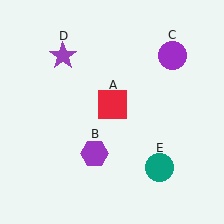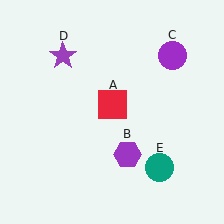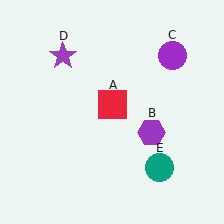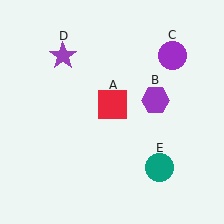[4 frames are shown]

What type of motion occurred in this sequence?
The purple hexagon (object B) rotated counterclockwise around the center of the scene.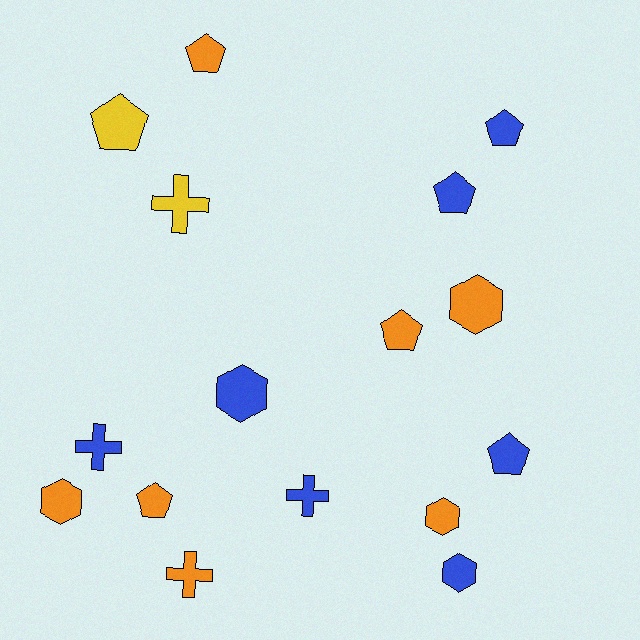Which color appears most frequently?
Orange, with 7 objects.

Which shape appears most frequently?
Pentagon, with 7 objects.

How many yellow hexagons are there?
There are no yellow hexagons.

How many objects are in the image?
There are 16 objects.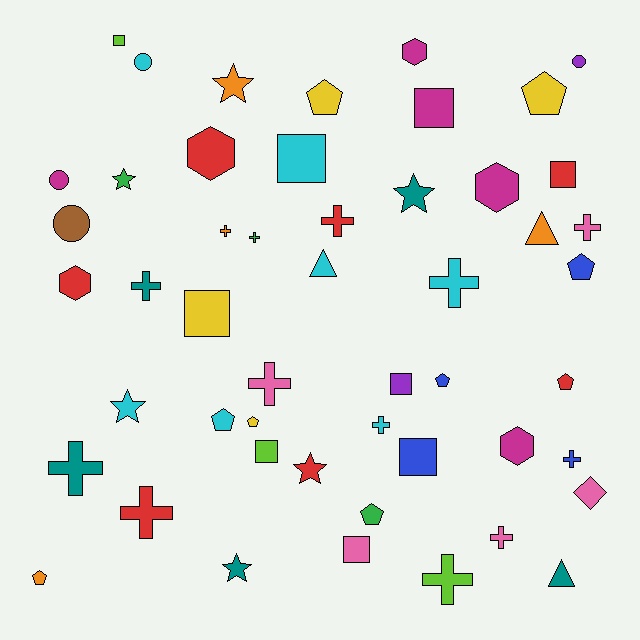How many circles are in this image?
There are 4 circles.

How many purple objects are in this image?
There are 2 purple objects.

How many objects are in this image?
There are 50 objects.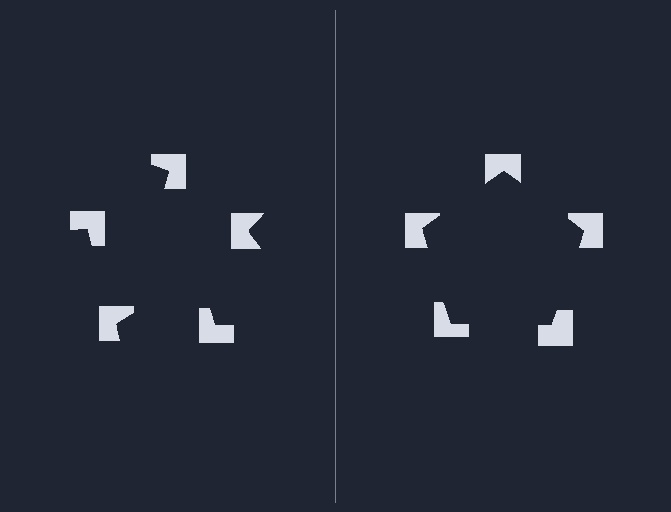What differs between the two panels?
The notched squares are positioned identically on both sides; only the wedge orientations differ. On the right they align to a pentagon; on the left they are misaligned.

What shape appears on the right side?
An illusory pentagon.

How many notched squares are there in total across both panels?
10 — 5 on each side.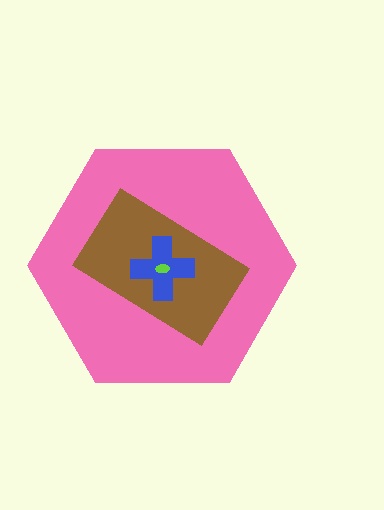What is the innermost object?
The lime ellipse.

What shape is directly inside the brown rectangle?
The blue cross.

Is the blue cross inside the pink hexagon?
Yes.